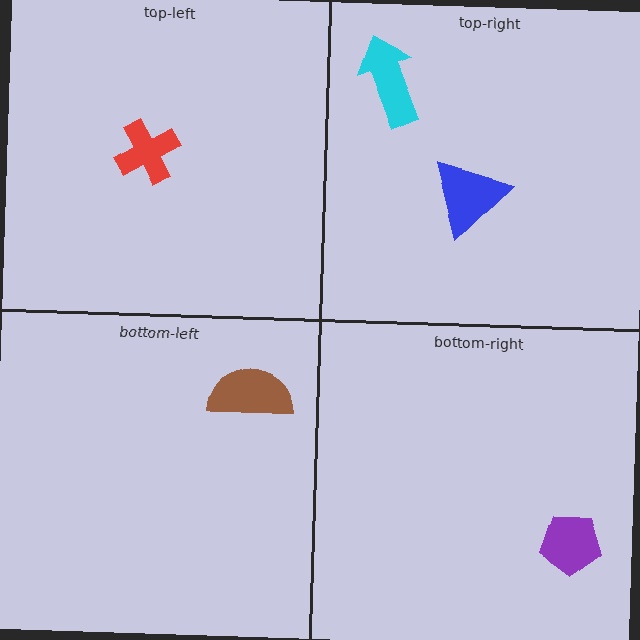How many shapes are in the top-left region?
1.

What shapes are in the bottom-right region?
The purple pentagon.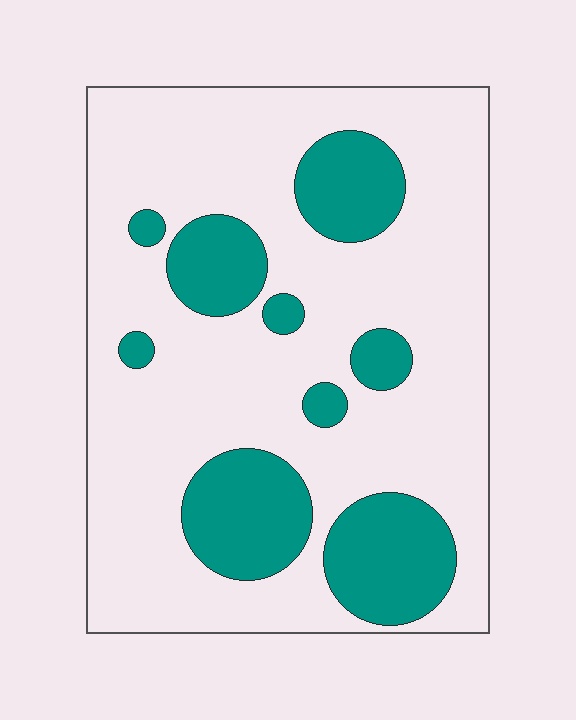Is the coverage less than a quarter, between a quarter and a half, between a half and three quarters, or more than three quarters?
Less than a quarter.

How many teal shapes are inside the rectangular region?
9.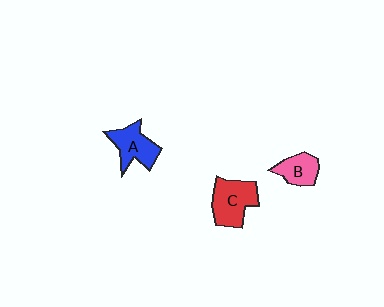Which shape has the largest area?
Shape C (red).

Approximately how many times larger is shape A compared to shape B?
Approximately 1.3 times.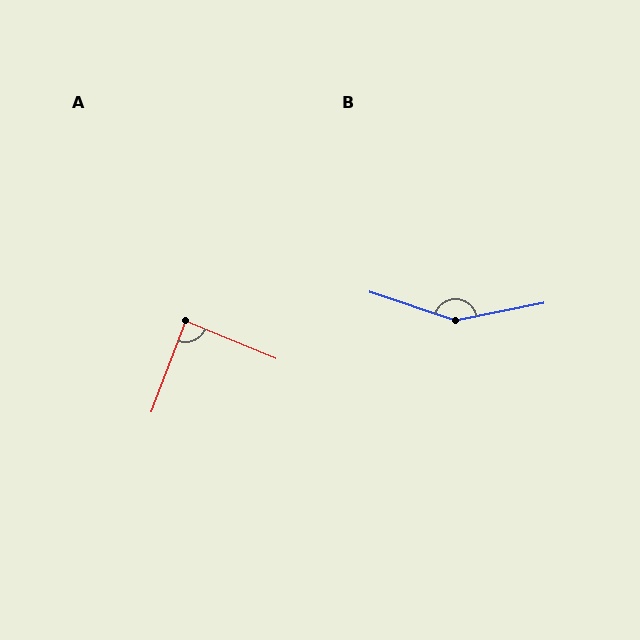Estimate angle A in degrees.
Approximately 88 degrees.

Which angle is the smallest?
A, at approximately 88 degrees.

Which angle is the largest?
B, at approximately 150 degrees.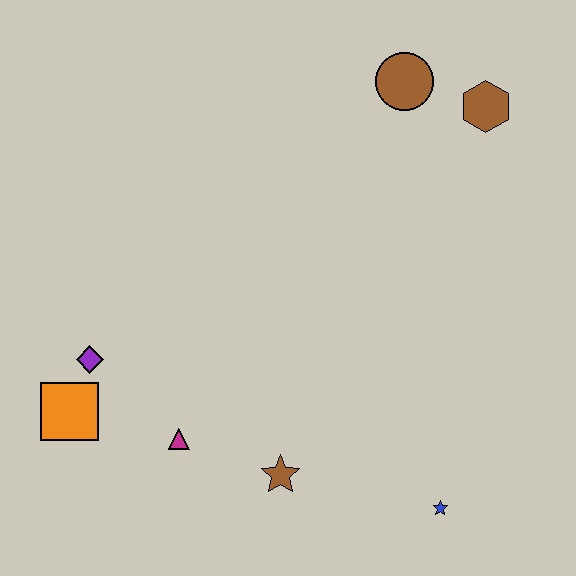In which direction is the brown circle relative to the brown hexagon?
The brown circle is to the left of the brown hexagon.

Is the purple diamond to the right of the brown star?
No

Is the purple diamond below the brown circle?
Yes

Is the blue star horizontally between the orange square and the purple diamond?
No